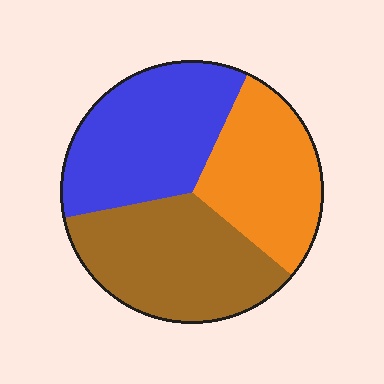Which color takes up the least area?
Orange, at roughly 30%.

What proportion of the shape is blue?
Blue covers roughly 35% of the shape.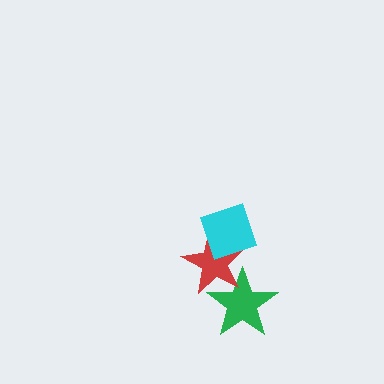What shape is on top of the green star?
The red star is on top of the green star.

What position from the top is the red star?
The red star is 2nd from the top.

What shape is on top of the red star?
The cyan diamond is on top of the red star.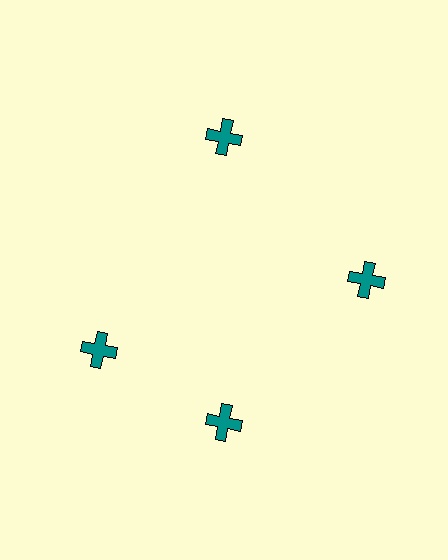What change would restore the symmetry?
The symmetry would be restored by rotating it back into even spacing with its neighbors so that all 4 crosses sit at equal angles and equal distance from the center.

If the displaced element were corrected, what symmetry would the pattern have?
It would have 4-fold rotational symmetry — the pattern would map onto itself every 90 degrees.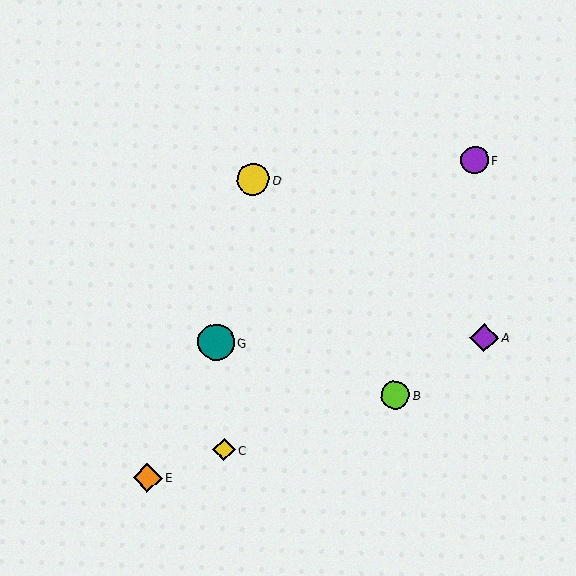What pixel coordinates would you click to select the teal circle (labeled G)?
Click at (216, 342) to select the teal circle G.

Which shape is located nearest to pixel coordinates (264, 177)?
The yellow circle (labeled D) at (253, 180) is nearest to that location.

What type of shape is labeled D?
Shape D is a yellow circle.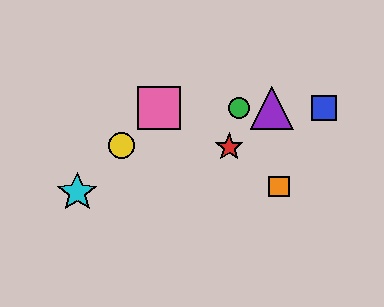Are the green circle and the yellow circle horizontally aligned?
No, the green circle is at y≈108 and the yellow circle is at y≈145.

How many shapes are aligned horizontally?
4 shapes (the blue square, the green circle, the purple triangle, the pink square) are aligned horizontally.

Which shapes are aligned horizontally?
The blue square, the green circle, the purple triangle, the pink square are aligned horizontally.